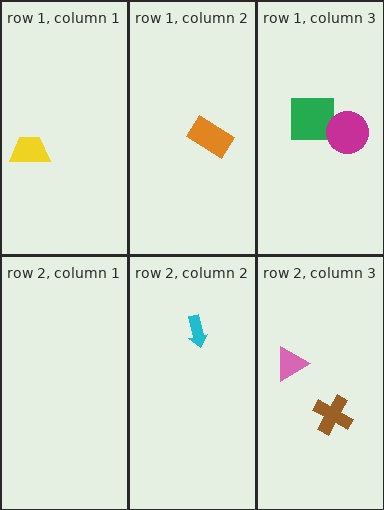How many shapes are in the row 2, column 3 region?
2.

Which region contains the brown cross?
The row 2, column 3 region.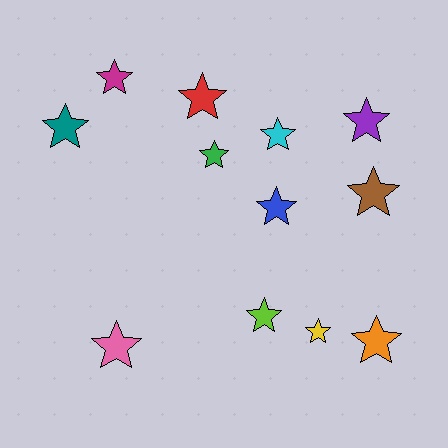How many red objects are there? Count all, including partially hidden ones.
There is 1 red object.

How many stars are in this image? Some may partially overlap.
There are 12 stars.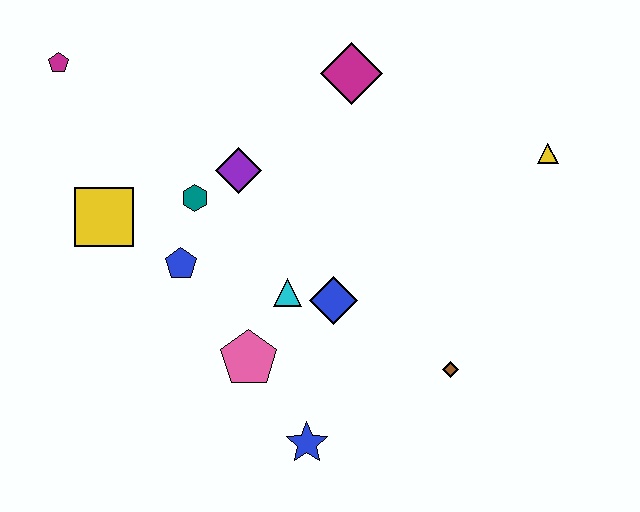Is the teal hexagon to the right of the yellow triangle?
No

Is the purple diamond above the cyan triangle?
Yes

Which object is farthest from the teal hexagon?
The yellow triangle is farthest from the teal hexagon.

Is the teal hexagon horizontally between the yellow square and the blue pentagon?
No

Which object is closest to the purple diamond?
The teal hexagon is closest to the purple diamond.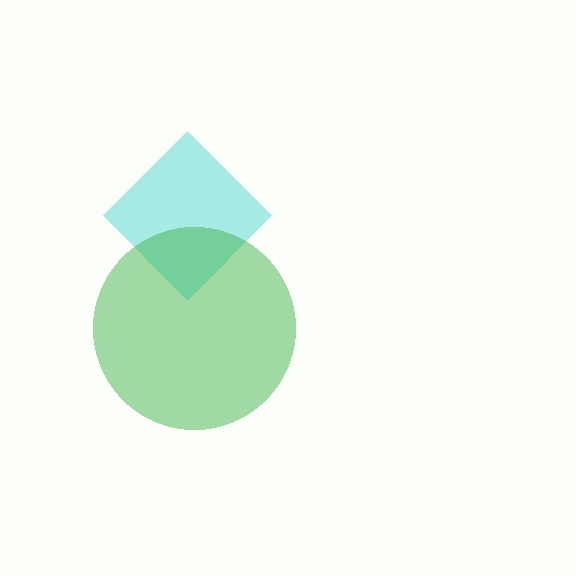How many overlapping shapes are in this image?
There are 2 overlapping shapes in the image.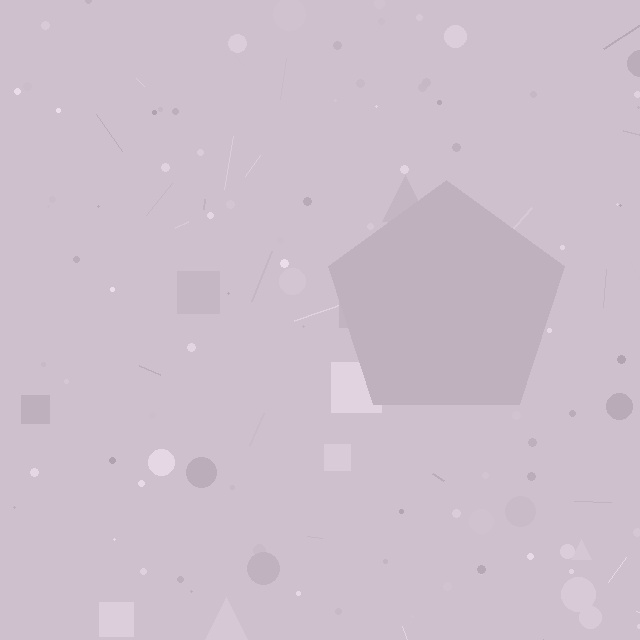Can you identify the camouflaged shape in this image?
The camouflaged shape is a pentagon.